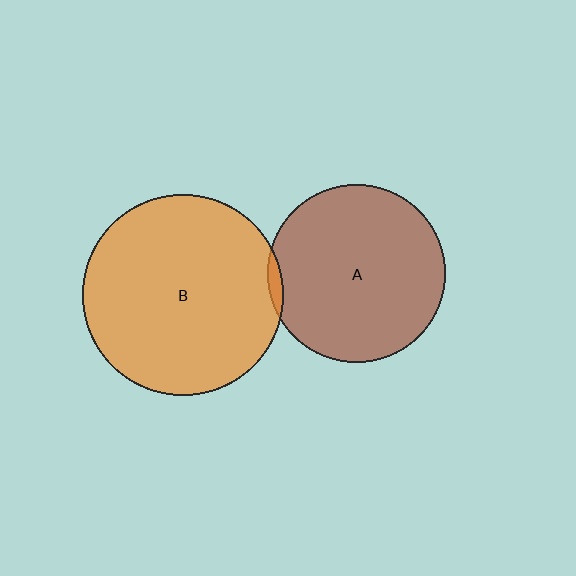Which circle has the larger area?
Circle B (orange).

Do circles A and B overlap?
Yes.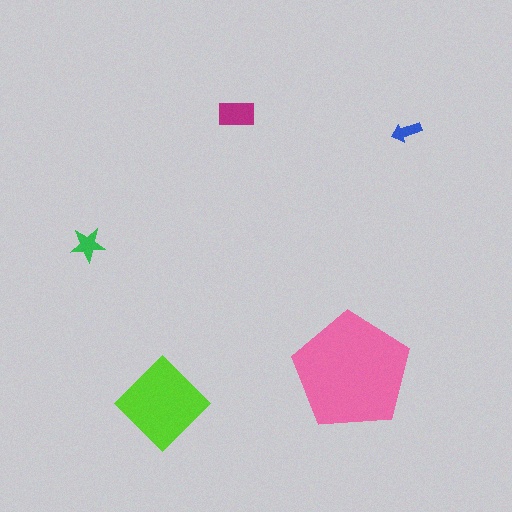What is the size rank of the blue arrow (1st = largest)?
5th.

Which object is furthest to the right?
The blue arrow is rightmost.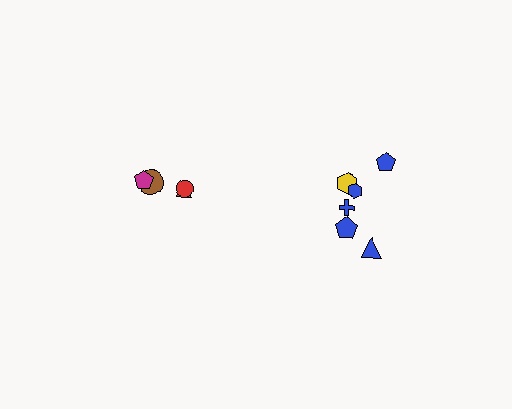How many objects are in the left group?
There are 4 objects.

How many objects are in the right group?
There are 6 objects.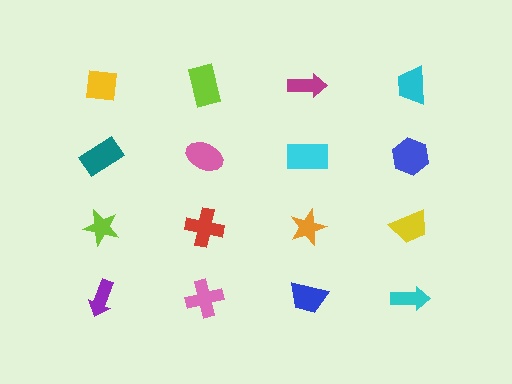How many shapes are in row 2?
4 shapes.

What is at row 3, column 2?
A red cross.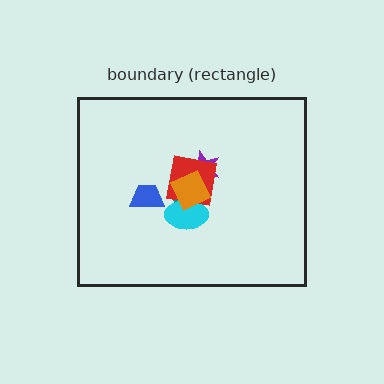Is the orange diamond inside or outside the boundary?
Inside.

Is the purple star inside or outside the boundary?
Inside.